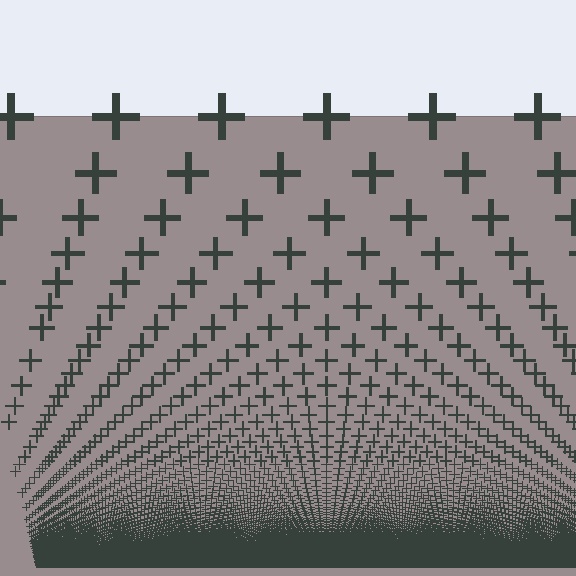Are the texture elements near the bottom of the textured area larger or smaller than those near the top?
Smaller. The gradient is inverted — elements near the bottom are smaller and denser.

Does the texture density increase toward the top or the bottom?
Density increases toward the bottom.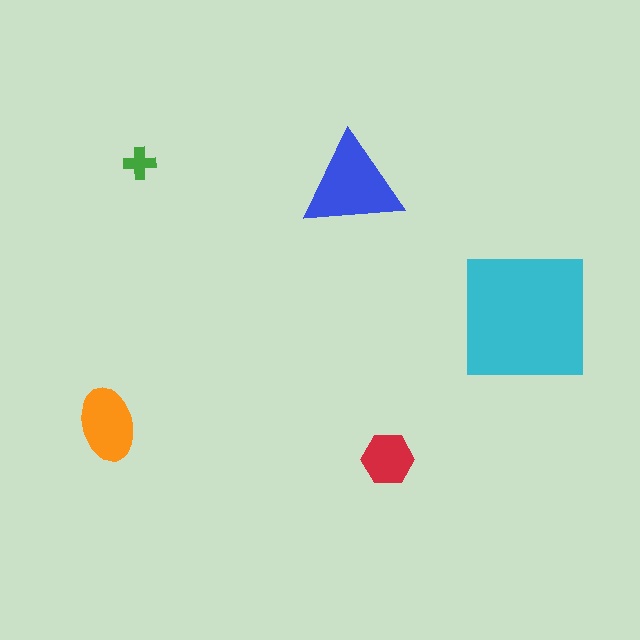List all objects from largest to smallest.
The cyan square, the blue triangle, the orange ellipse, the red hexagon, the green cross.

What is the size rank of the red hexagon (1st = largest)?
4th.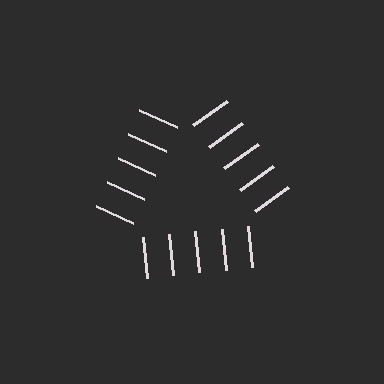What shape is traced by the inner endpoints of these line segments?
An illusory triangle — the line segments terminate on its edges but no continuous stroke is drawn.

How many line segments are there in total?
15 — 5 along each of the 3 edges.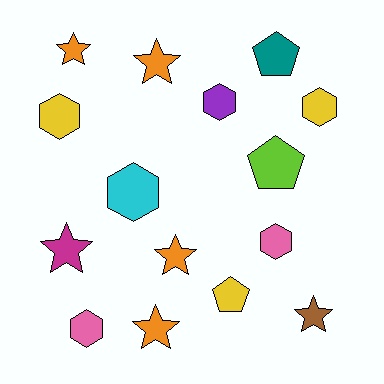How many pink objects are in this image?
There are 2 pink objects.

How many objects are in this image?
There are 15 objects.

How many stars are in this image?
There are 6 stars.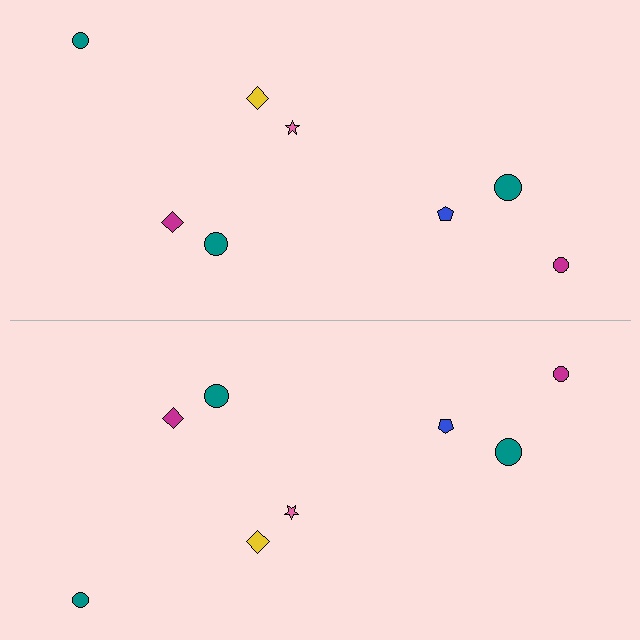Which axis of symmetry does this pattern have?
The pattern has a horizontal axis of symmetry running through the center of the image.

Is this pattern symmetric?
Yes, this pattern has bilateral (reflection) symmetry.